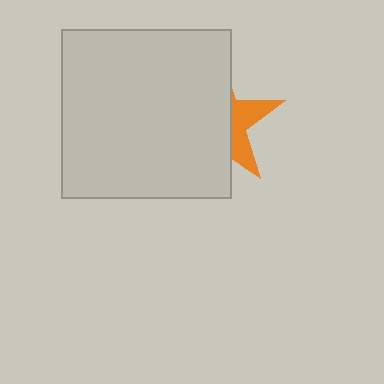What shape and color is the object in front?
The object in front is a light gray square.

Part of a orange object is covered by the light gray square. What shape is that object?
It is a star.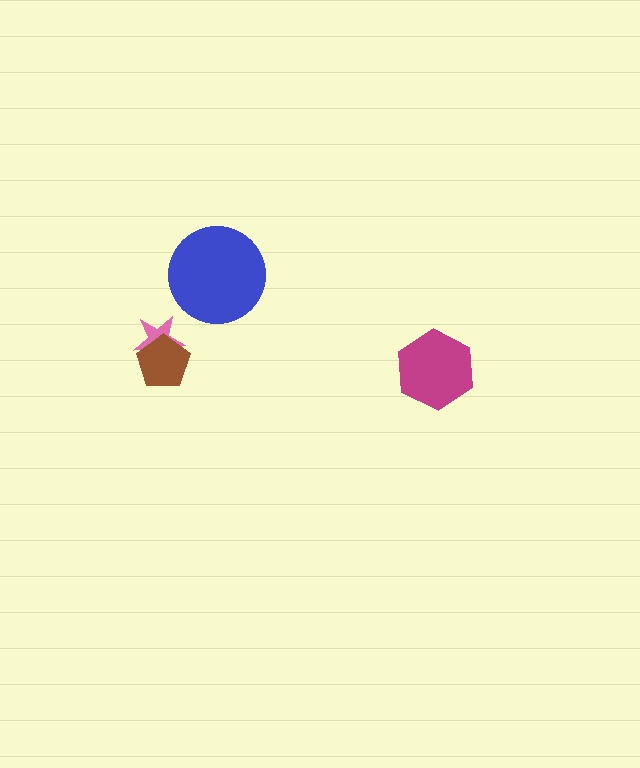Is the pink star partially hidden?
Yes, it is partially covered by another shape.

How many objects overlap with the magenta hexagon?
0 objects overlap with the magenta hexagon.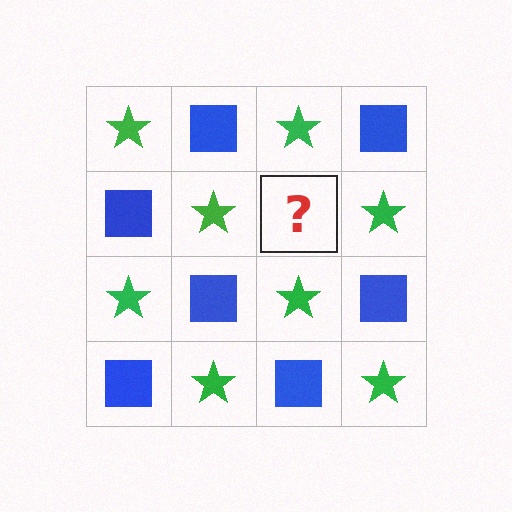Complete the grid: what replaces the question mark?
The question mark should be replaced with a blue square.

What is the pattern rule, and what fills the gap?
The rule is that it alternates green star and blue square in a checkerboard pattern. The gap should be filled with a blue square.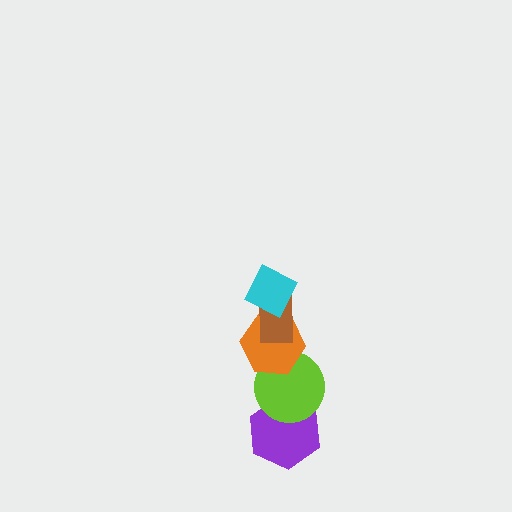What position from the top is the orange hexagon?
The orange hexagon is 3rd from the top.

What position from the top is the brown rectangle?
The brown rectangle is 2nd from the top.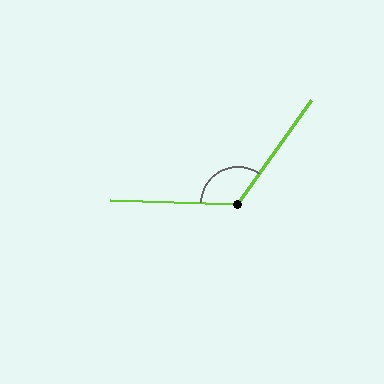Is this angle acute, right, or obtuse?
It is obtuse.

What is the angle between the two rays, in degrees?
Approximately 124 degrees.